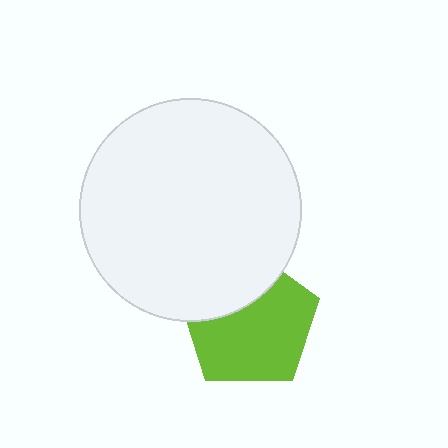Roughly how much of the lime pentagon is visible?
Most of it is visible (roughly 69%).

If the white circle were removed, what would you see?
You would see the complete lime pentagon.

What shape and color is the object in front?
The object in front is a white circle.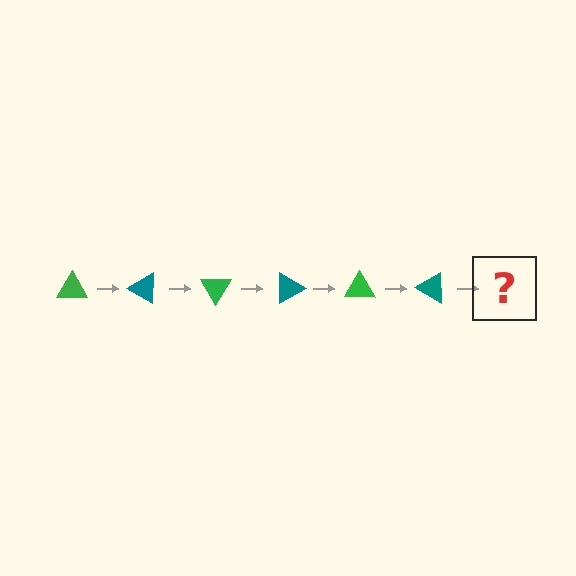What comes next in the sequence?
The next element should be a green triangle, rotated 180 degrees from the start.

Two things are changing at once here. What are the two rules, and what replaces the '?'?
The two rules are that it rotates 30 degrees each step and the color cycles through green and teal. The '?' should be a green triangle, rotated 180 degrees from the start.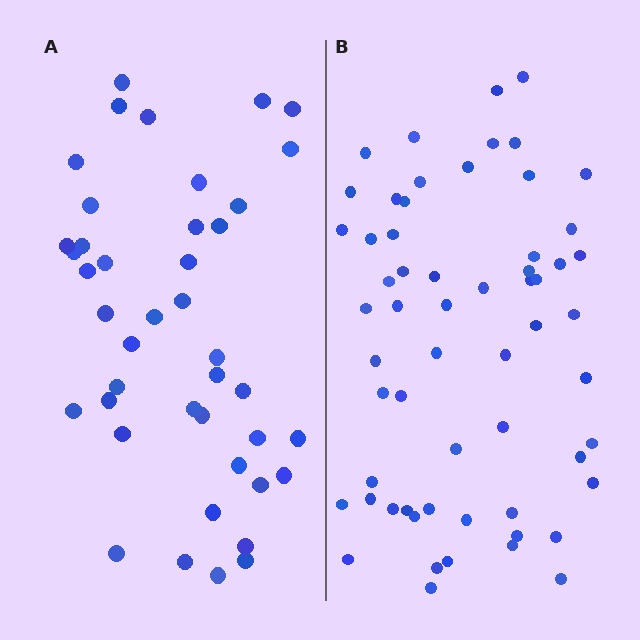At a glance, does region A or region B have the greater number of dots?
Region B (the right region) has more dots.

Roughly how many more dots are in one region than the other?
Region B has approximately 20 more dots than region A.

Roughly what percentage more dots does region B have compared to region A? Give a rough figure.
About 45% more.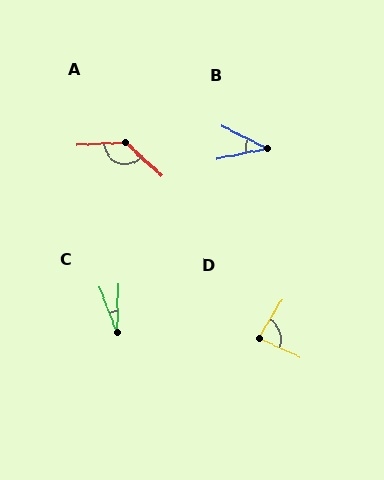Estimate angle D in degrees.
Approximately 83 degrees.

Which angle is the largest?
A, at approximately 135 degrees.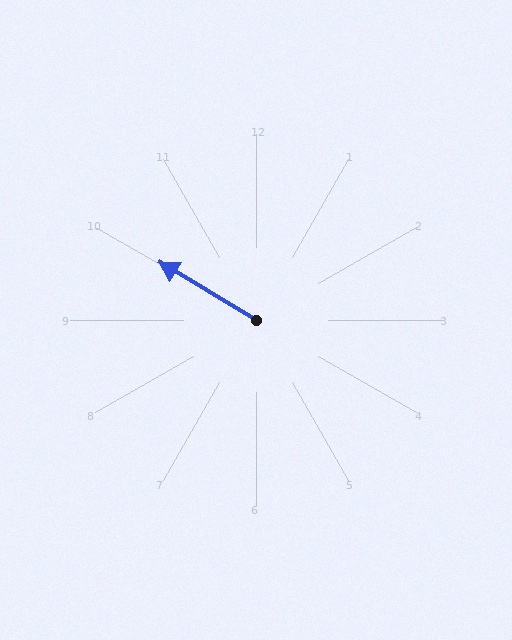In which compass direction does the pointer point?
Northwest.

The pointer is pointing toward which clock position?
Roughly 10 o'clock.